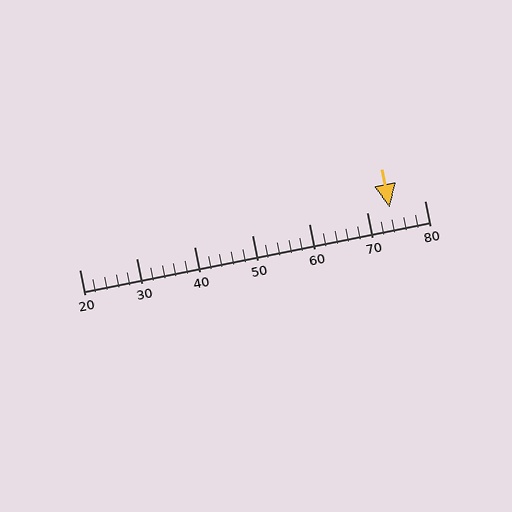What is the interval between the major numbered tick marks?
The major tick marks are spaced 10 units apart.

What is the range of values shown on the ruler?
The ruler shows values from 20 to 80.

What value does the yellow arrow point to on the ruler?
The yellow arrow points to approximately 74.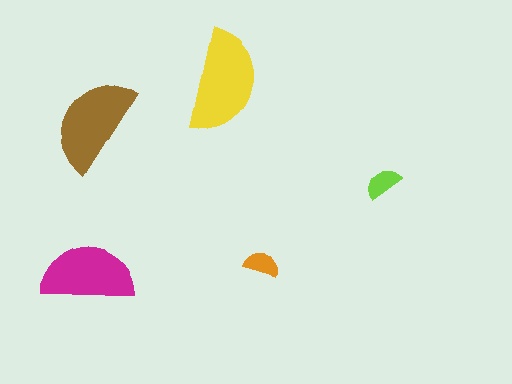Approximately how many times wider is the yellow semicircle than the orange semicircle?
About 3 times wider.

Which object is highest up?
The yellow semicircle is topmost.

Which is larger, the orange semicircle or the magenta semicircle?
The magenta one.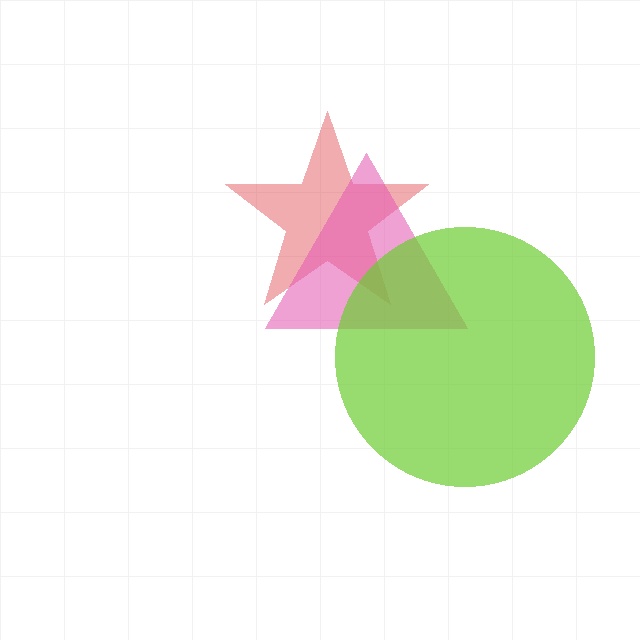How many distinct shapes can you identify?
There are 3 distinct shapes: a red star, a pink triangle, a lime circle.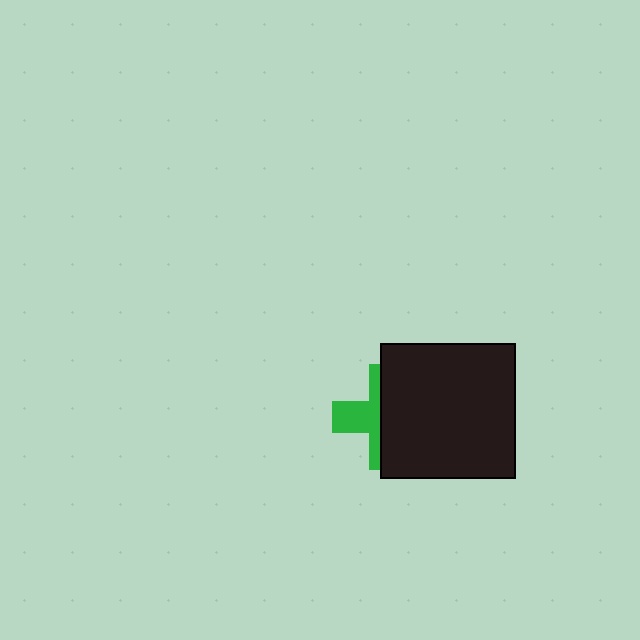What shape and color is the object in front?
The object in front is a black square.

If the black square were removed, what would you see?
You would see the complete green cross.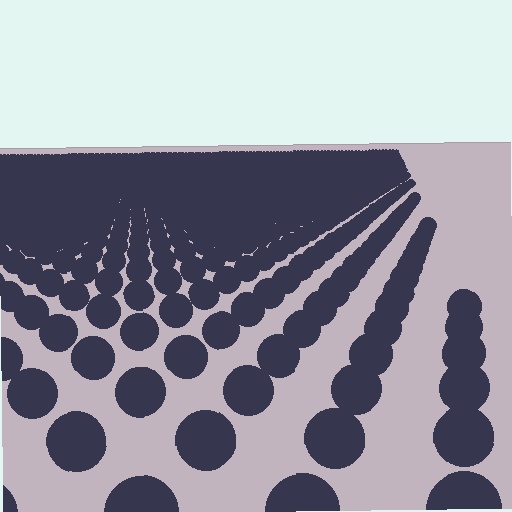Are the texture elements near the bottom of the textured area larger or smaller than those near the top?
Larger. Near the bottom, elements are closer to the viewer and appear at a bigger on-screen size.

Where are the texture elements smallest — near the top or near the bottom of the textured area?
Near the top.